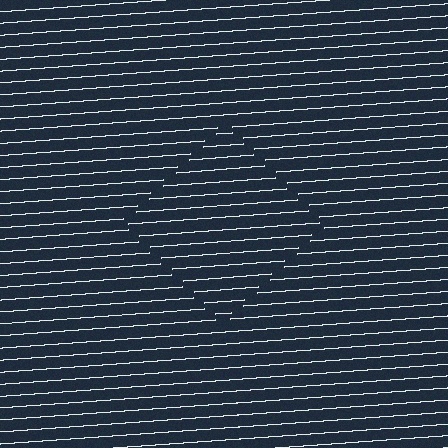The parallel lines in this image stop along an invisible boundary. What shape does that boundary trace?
An illusory square. The interior of the shape contains the same grating, shifted by half a period — the contour is defined by the phase discontinuity where line-ends from the inner and outer gratings abut.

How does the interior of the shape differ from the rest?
The interior of the shape contains the same grating, shifted by half a period — the contour is defined by the phase discontinuity where line-ends from the inner and outer gratings abut.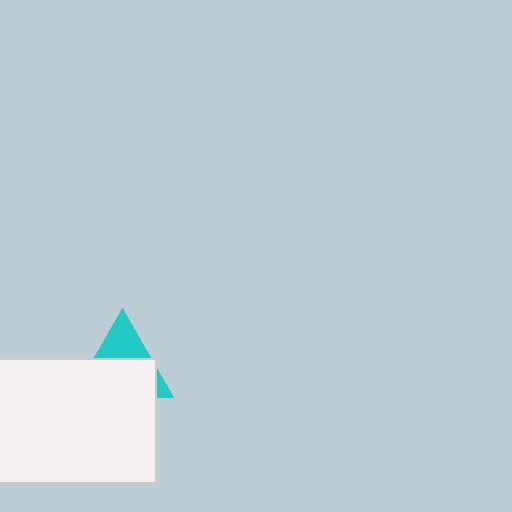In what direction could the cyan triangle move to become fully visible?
The cyan triangle could move up. That would shift it out from behind the white rectangle entirely.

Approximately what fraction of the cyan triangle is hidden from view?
Roughly 64% of the cyan triangle is hidden behind the white rectangle.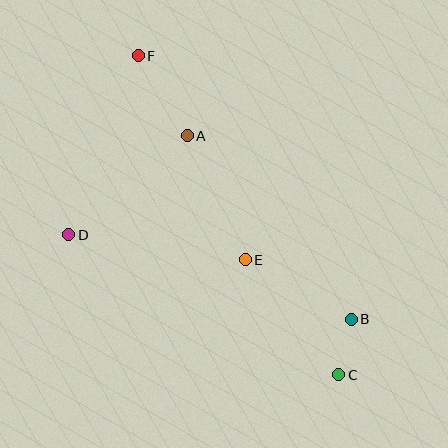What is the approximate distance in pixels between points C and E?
The distance between C and E is approximately 148 pixels.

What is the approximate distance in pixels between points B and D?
The distance between B and D is approximately 295 pixels.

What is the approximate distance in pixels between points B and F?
The distance between B and F is approximately 339 pixels.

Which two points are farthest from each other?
Points C and F are farthest from each other.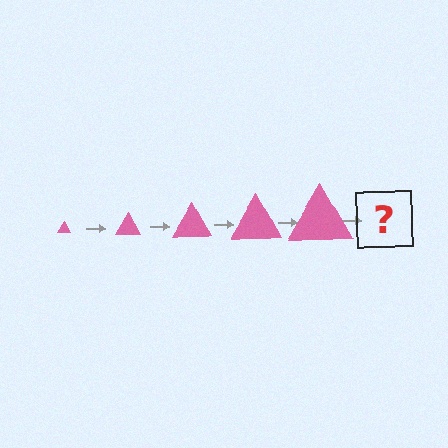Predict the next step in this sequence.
The next step is a pink triangle, larger than the previous one.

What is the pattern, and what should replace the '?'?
The pattern is that the triangle gets progressively larger each step. The '?' should be a pink triangle, larger than the previous one.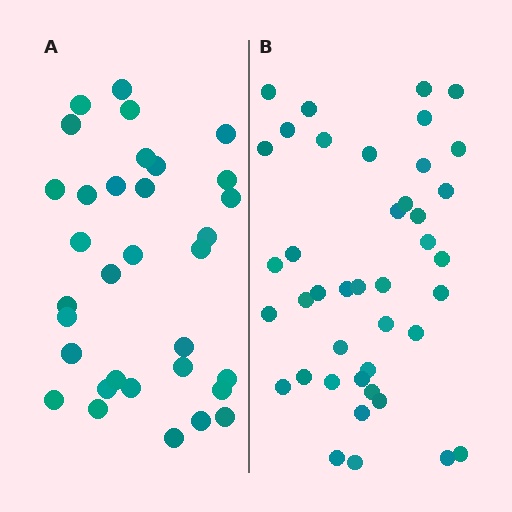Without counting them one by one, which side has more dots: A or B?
Region B (the right region) has more dots.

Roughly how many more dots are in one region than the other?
Region B has roughly 8 or so more dots than region A.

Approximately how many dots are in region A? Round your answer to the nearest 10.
About 30 dots. (The exact count is 33, which rounds to 30.)